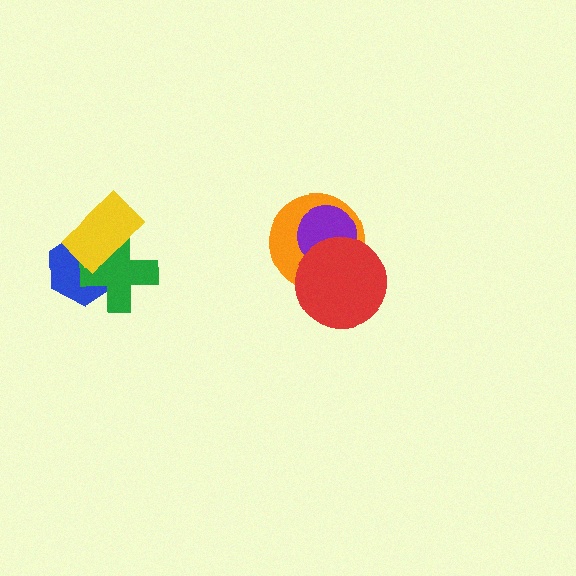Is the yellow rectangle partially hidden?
No, no other shape covers it.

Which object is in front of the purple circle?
The red circle is in front of the purple circle.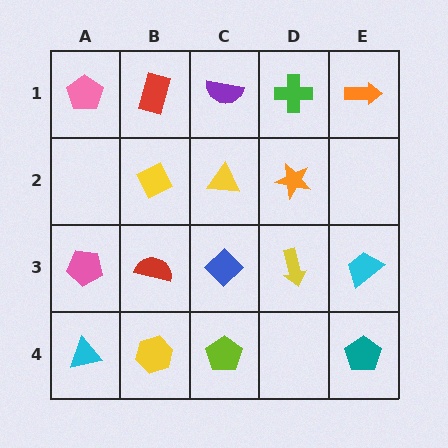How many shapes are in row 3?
5 shapes.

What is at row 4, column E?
A teal pentagon.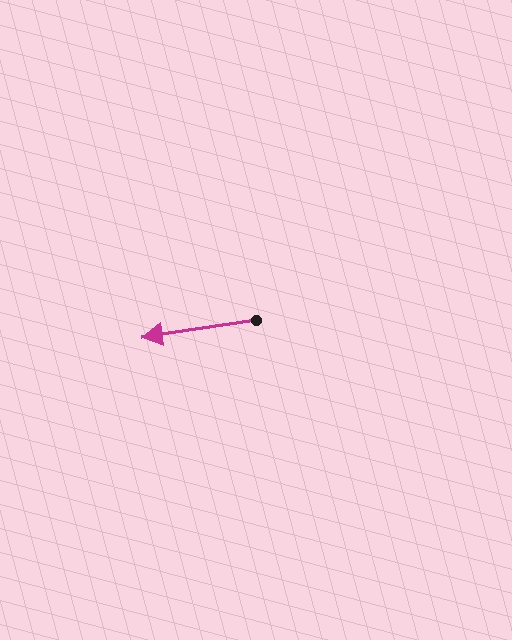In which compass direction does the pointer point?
West.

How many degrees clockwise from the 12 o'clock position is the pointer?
Approximately 262 degrees.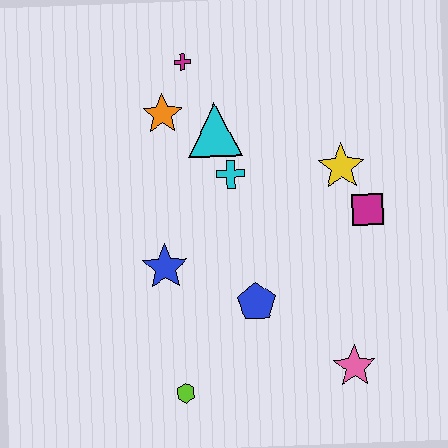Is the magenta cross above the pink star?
Yes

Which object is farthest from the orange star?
The pink star is farthest from the orange star.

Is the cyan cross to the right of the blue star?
Yes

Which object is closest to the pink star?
The blue pentagon is closest to the pink star.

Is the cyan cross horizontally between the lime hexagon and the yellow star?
Yes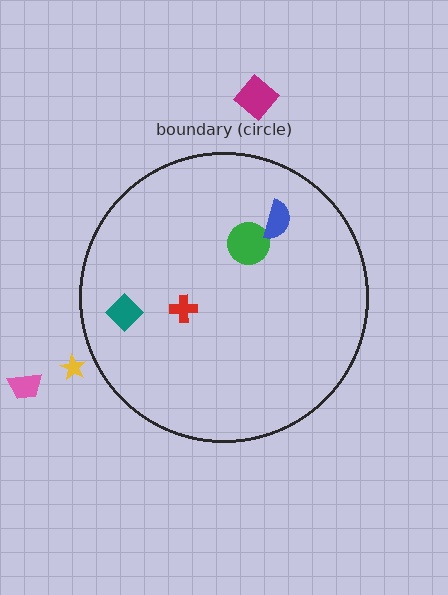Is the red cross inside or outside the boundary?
Inside.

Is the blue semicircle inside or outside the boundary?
Inside.